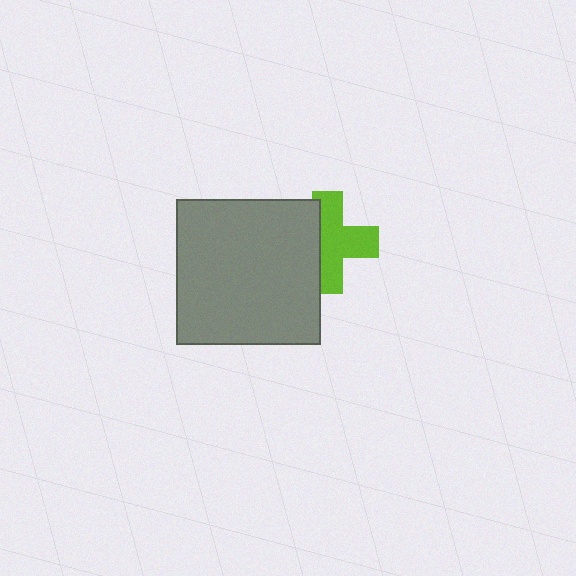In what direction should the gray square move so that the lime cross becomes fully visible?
The gray square should move left. That is the shortest direction to clear the overlap and leave the lime cross fully visible.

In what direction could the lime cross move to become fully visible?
The lime cross could move right. That would shift it out from behind the gray square entirely.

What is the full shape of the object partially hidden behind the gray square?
The partially hidden object is a lime cross.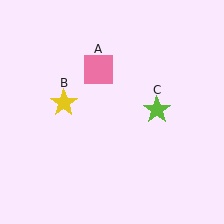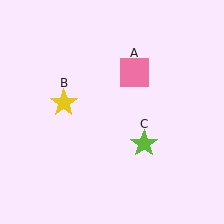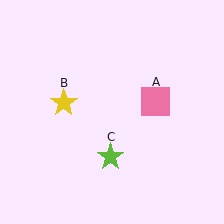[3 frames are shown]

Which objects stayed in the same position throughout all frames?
Yellow star (object B) remained stationary.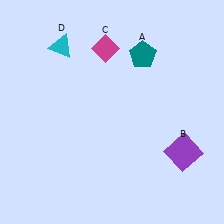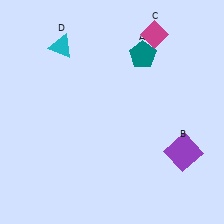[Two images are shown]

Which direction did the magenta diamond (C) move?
The magenta diamond (C) moved right.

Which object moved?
The magenta diamond (C) moved right.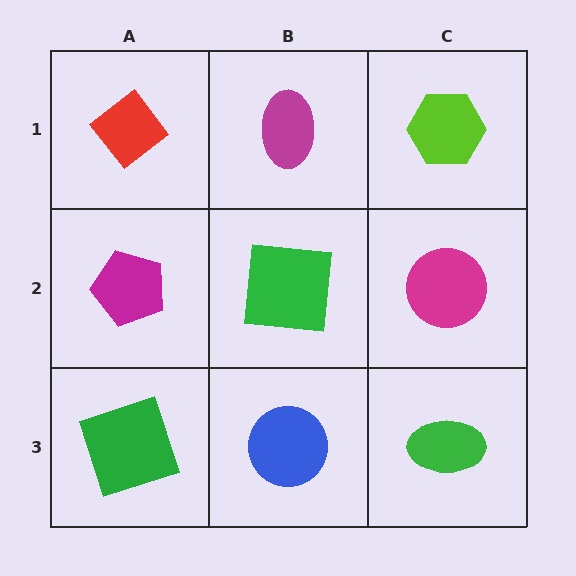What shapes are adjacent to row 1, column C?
A magenta circle (row 2, column C), a magenta ellipse (row 1, column B).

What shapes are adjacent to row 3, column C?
A magenta circle (row 2, column C), a blue circle (row 3, column B).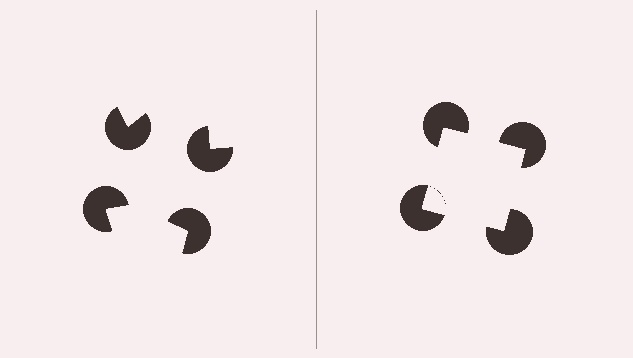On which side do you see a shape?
An illusory square appears on the right side. On the left side the wedge cuts are rotated, so no coherent shape forms.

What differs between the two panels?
The pac-man discs are positioned identically on both sides; only the wedge orientations differ. On the right they align to a square; on the left they are misaligned.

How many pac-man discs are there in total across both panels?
8 — 4 on each side.